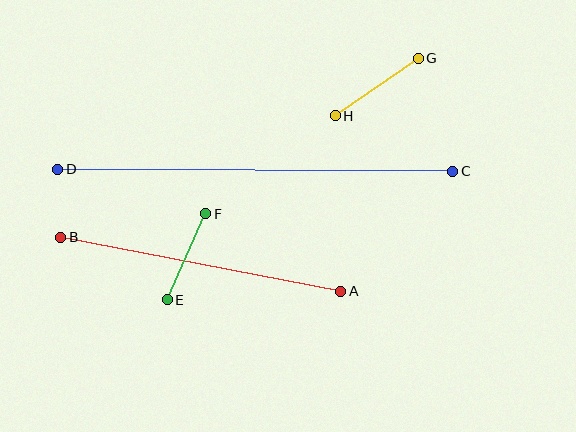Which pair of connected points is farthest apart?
Points C and D are farthest apart.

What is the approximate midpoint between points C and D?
The midpoint is at approximately (255, 170) pixels.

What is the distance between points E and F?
The distance is approximately 94 pixels.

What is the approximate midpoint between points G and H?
The midpoint is at approximately (377, 87) pixels.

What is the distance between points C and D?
The distance is approximately 395 pixels.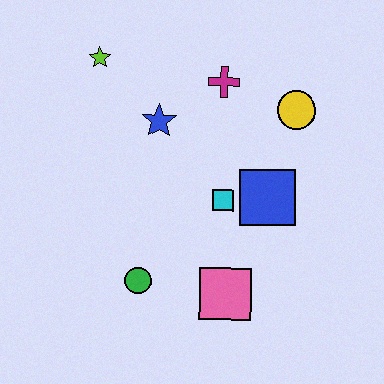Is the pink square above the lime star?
No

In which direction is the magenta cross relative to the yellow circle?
The magenta cross is to the left of the yellow circle.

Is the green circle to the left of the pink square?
Yes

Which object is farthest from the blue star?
The pink square is farthest from the blue star.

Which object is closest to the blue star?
The magenta cross is closest to the blue star.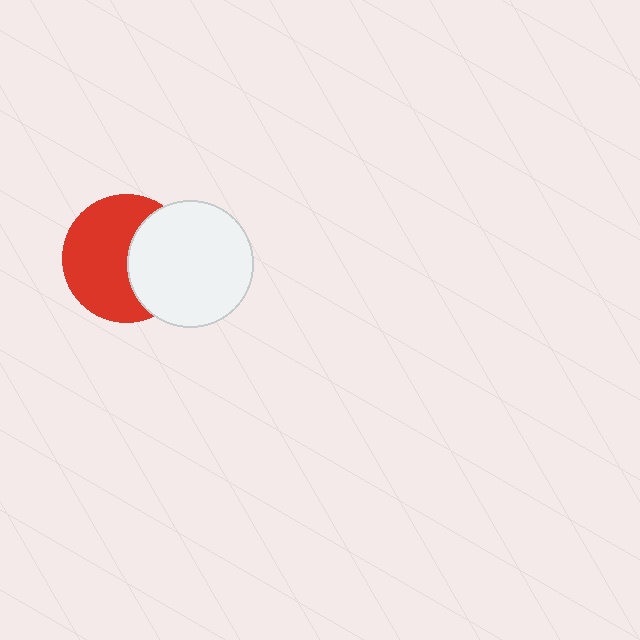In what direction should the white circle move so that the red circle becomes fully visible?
The white circle should move right. That is the shortest direction to clear the overlap and leave the red circle fully visible.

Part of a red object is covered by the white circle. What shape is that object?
It is a circle.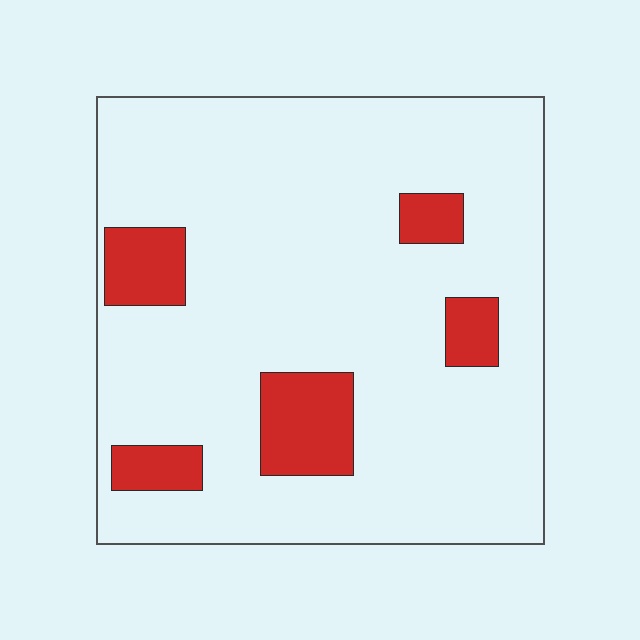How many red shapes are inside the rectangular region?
5.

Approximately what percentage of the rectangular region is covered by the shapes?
Approximately 15%.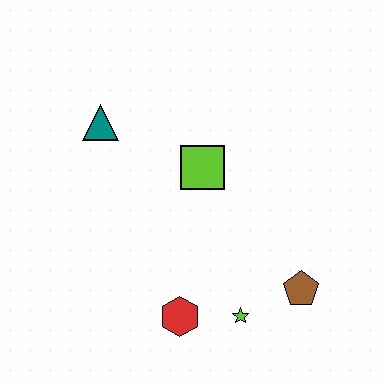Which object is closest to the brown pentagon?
The lime star is closest to the brown pentagon.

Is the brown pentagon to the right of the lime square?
Yes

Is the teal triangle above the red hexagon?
Yes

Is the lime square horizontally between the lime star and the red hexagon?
Yes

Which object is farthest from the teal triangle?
The brown pentagon is farthest from the teal triangle.